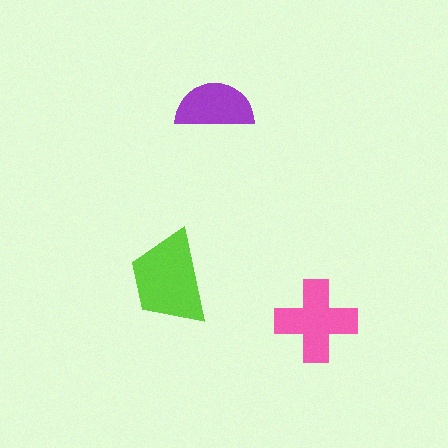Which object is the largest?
The lime trapezoid.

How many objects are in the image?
There are 3 objects in the image.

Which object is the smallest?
The purple semicircle.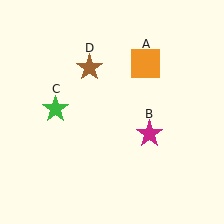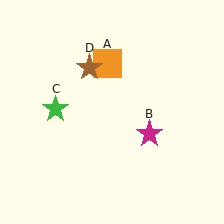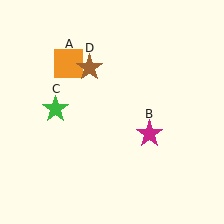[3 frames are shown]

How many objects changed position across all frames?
1 object changed position: orange square (object A).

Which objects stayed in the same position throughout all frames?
Magenta star (object B) and green star (object C) and brown star (object D) remained stationary.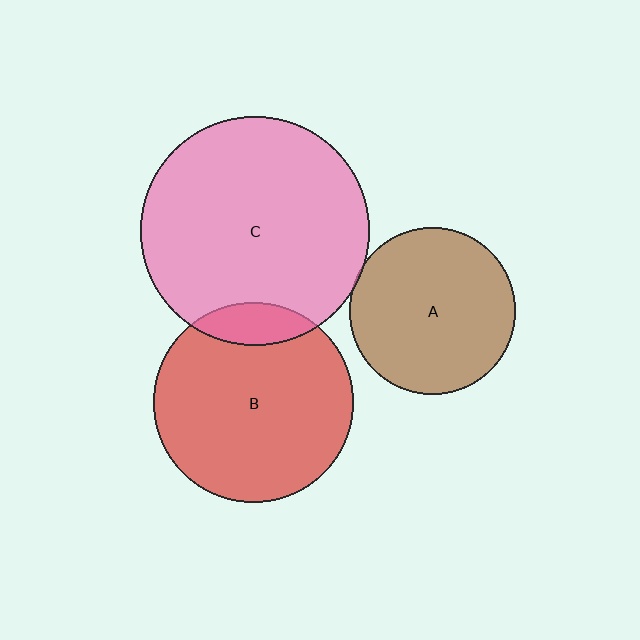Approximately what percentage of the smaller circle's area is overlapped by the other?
Approximately 10%.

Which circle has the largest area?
Circle C (pink).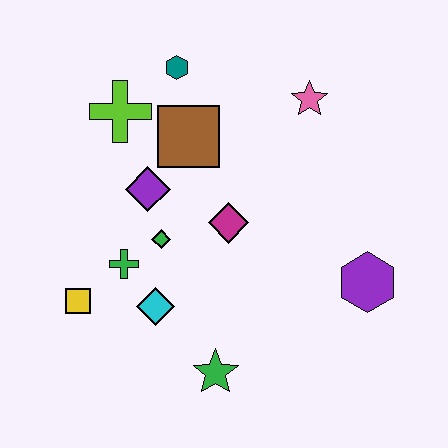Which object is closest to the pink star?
The brown square is closest to the pink star.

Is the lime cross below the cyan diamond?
No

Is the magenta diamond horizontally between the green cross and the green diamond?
No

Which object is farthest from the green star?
The teal hexagon is farthest from the green star.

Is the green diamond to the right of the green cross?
Yes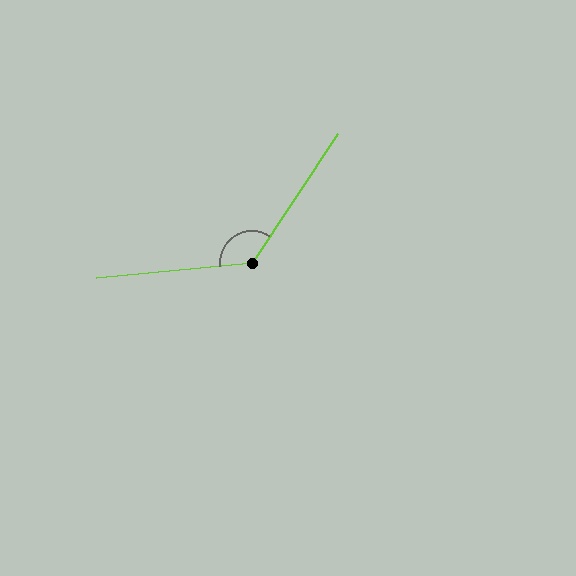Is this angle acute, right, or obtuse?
It is obtuse.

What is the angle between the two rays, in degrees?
Approximately 129 degrees.